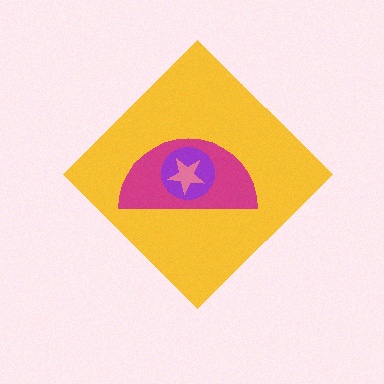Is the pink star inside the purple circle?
Yes.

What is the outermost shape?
The yellow diamond.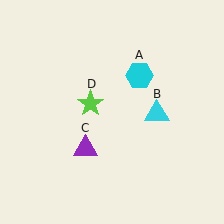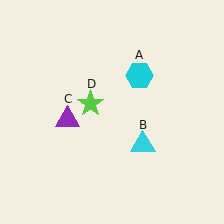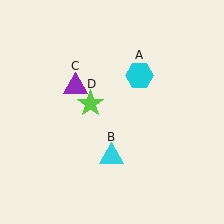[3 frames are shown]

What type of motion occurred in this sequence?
The cyan triangle (object B), purple triangle (object C) rotated clockwise around the center of the scene.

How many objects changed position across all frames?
2 objects changed position: cyan triangle (object B), purple triangle (object C).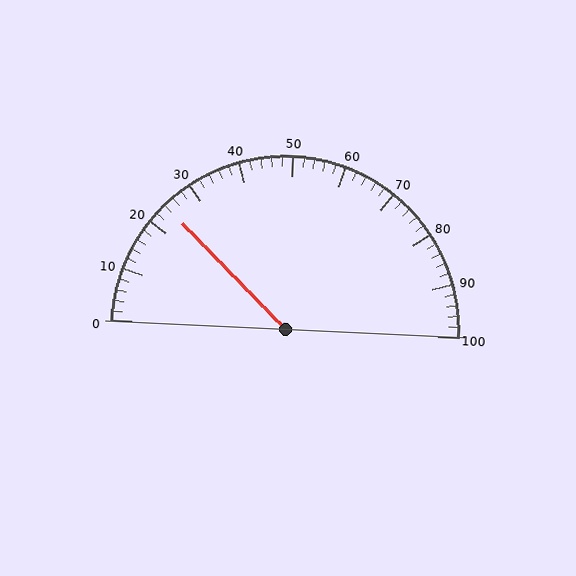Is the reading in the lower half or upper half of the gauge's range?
The reading is in the lower half of the range (0 to 100).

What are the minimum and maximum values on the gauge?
The gauge ranges from 0 to 100.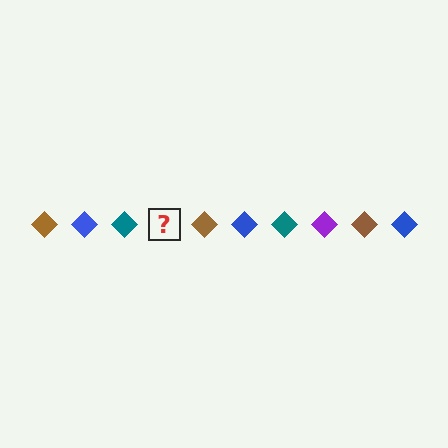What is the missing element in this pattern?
The missing element is a purple diamond.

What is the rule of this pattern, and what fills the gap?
The rule is that the pattern cycles through brown, blue, teal, purple diamonds. The gap should be filled with a purple diamond.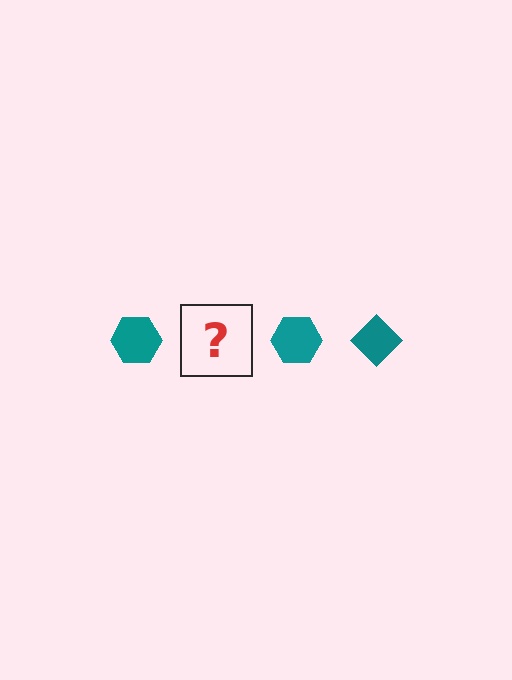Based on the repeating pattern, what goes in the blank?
The blank should be a teal diamond.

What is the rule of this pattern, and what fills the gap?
The rule is that the pattern cycles through hexagon, diamond shapes in teal. The gap should be filled with a teal diamond.